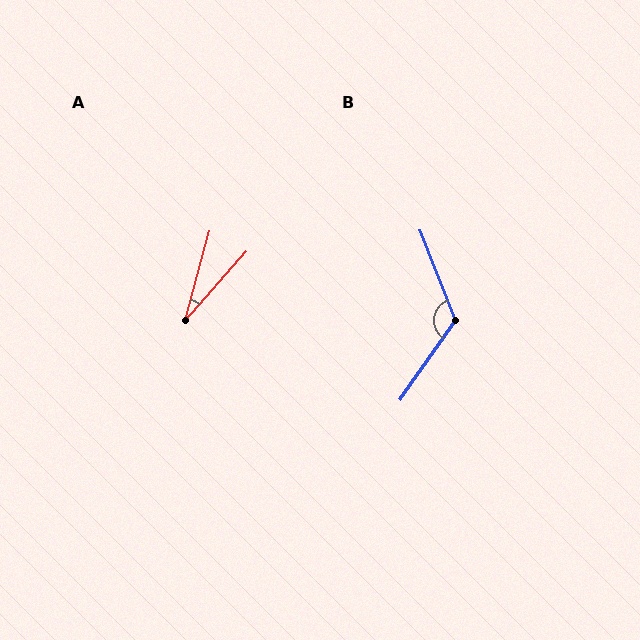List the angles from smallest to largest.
A (26°), B (123°).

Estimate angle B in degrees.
Approximately 123 degrees.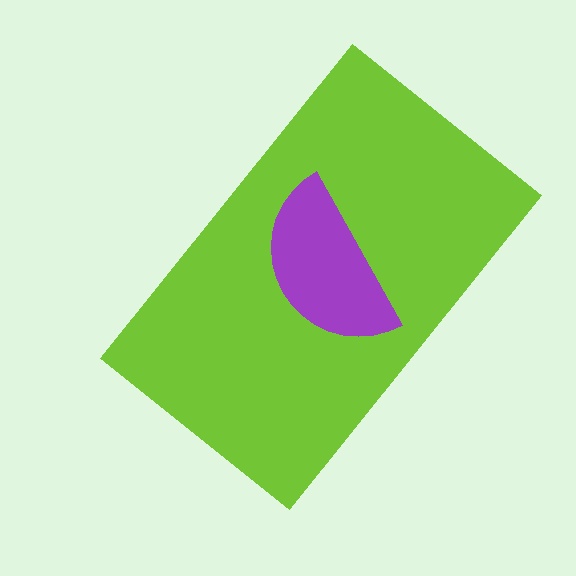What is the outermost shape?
The lime rectangle.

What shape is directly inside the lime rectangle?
The purple semicircle.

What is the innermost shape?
The purple semicircle.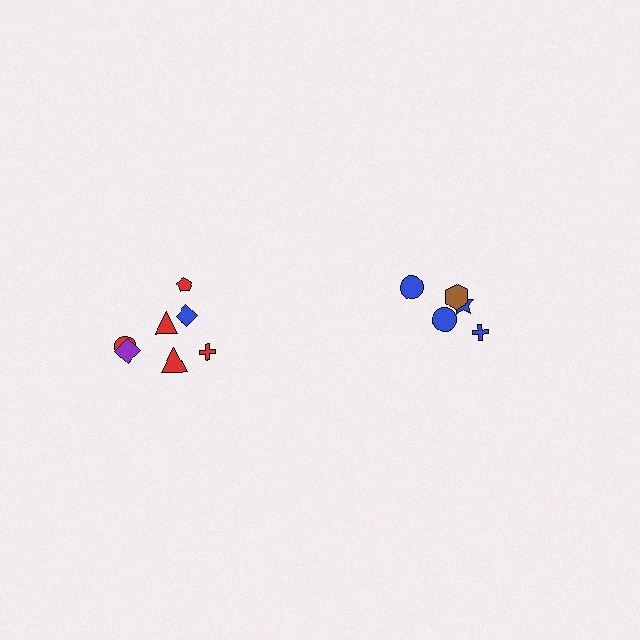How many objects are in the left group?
There are 7 objects.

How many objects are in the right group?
There are 5 objects.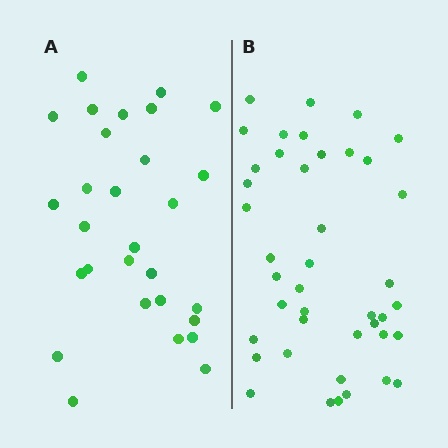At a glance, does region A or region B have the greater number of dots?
Region B (the right region) has more dots.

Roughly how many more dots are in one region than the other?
Region B has approximately 15 more dots than region A.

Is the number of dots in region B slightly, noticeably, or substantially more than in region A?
Region B has noticeably more, but not dramatically so. The ratio is roughly 1.4 to 1.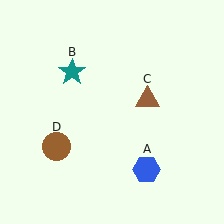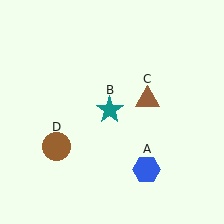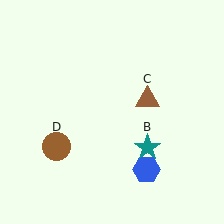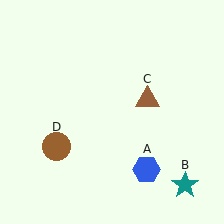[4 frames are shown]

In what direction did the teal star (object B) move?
The teal star (object B) moved down and to the right.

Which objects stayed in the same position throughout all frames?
Blue hexagon (object A) and brown triangle (object C) and brown circle (object D) remained stationary.